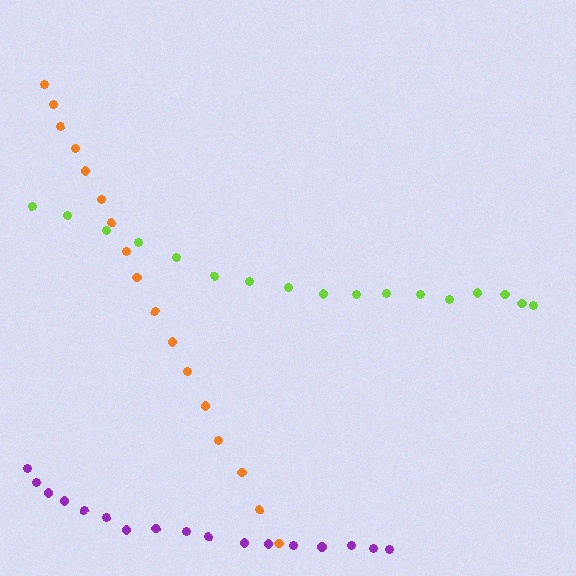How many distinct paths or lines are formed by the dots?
There are 3 distinct paths.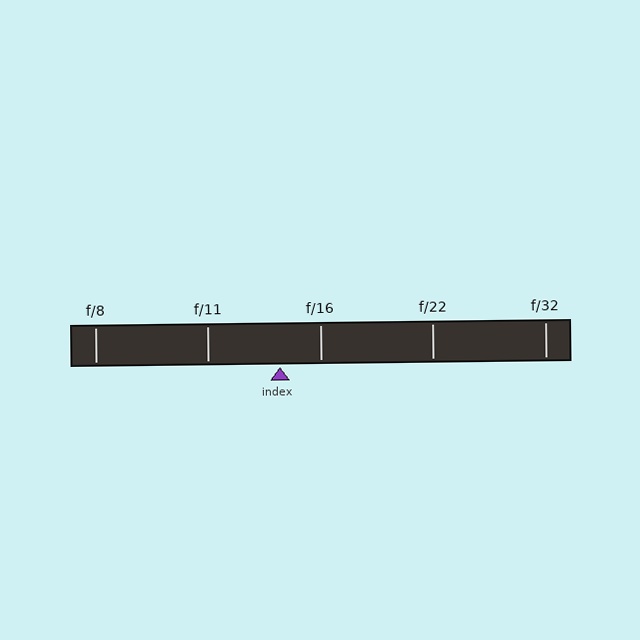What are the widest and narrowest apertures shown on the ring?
The widest aperture shown is f/8 and the narrowest is f/32.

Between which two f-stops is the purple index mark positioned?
The index mark is between f/11 and f/16.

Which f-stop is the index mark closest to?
The index mark is closest to f/16.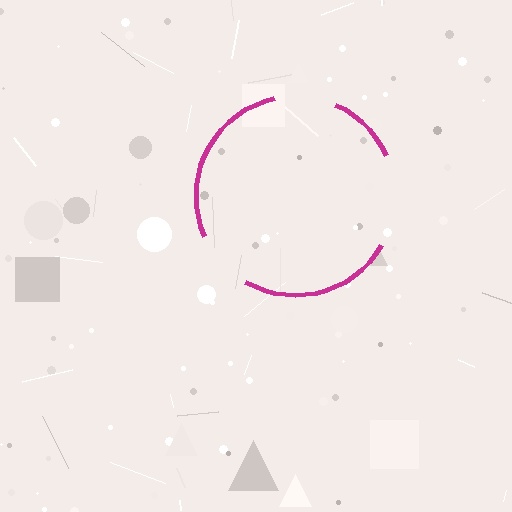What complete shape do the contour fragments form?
The contour fragments form a circle.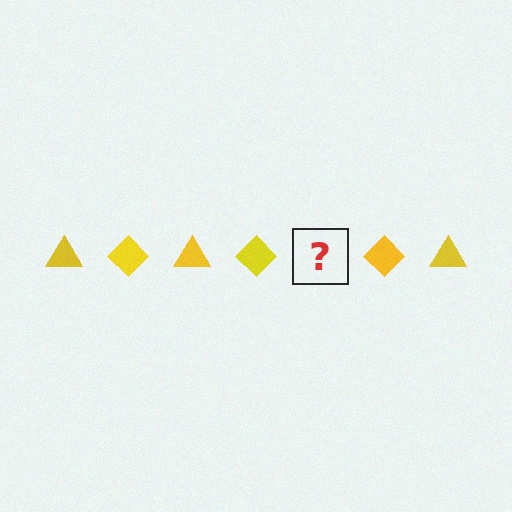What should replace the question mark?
The question mark should be replaced with a yellow triangle.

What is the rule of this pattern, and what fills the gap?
The rule is that the pattern cycles through triangle, diamond shapes in yellow. The gap should be filled with a yellow triangle.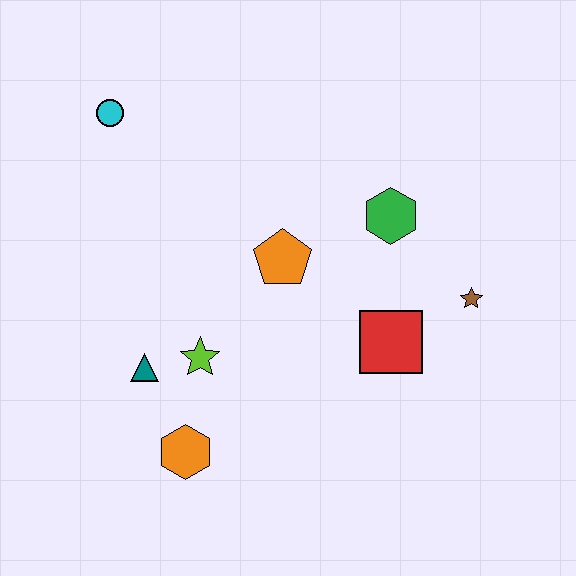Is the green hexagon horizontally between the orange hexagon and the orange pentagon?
No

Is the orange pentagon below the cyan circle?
Yes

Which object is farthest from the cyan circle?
The brown star is farthest from the cyan circle.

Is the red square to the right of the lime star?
Yes